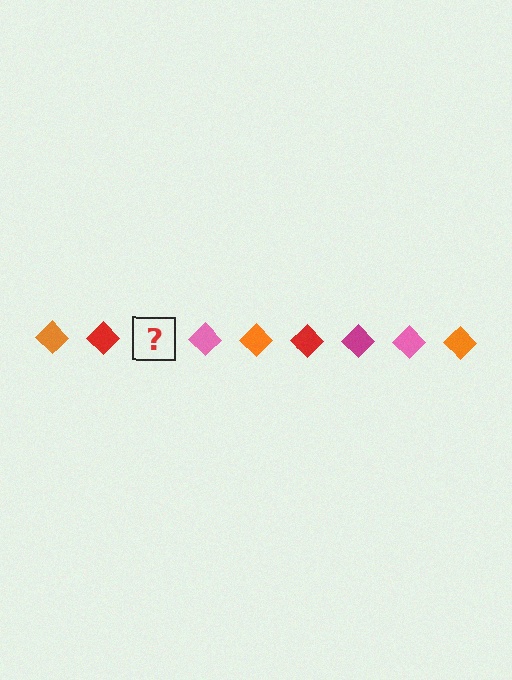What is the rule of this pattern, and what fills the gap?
The rule is that the pattern cycles through orange, red, magenta, pink diamonds. The gap should be filled with a magenta diamond.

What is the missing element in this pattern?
The missing element is a magenta diamond.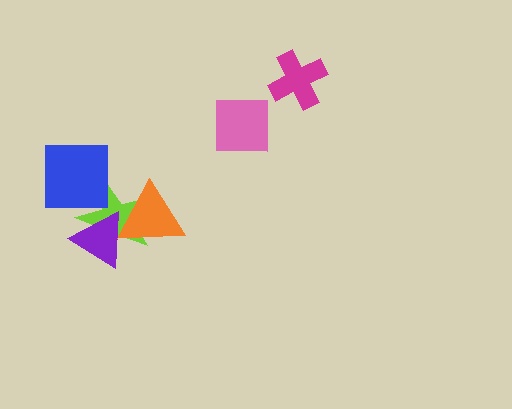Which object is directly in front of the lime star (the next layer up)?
The purple triangle is directly in front of the lime star.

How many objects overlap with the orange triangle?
2 objects overlap with the orange triangle.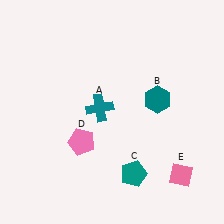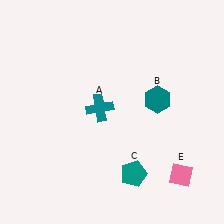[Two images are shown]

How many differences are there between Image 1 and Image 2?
There is 1 difference between the two images.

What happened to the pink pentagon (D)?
The pink pentagon (D) was removed in Image 2. It was in the bottom-left area of Image 1.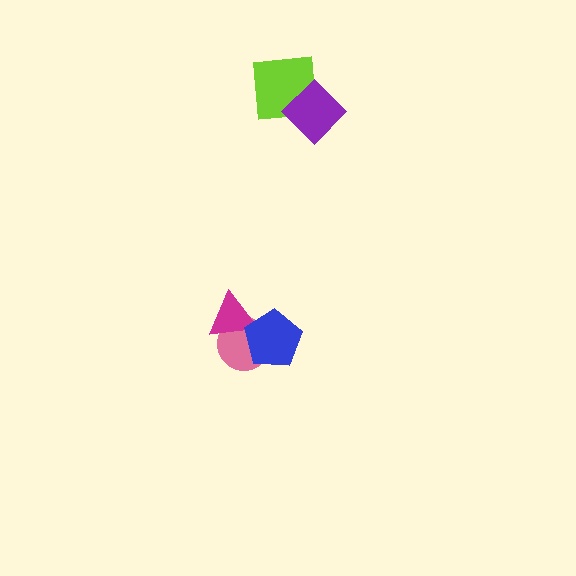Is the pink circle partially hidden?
Yes, it is partially covered by another shape.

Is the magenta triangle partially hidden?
Yes, it is partially covered by another shape.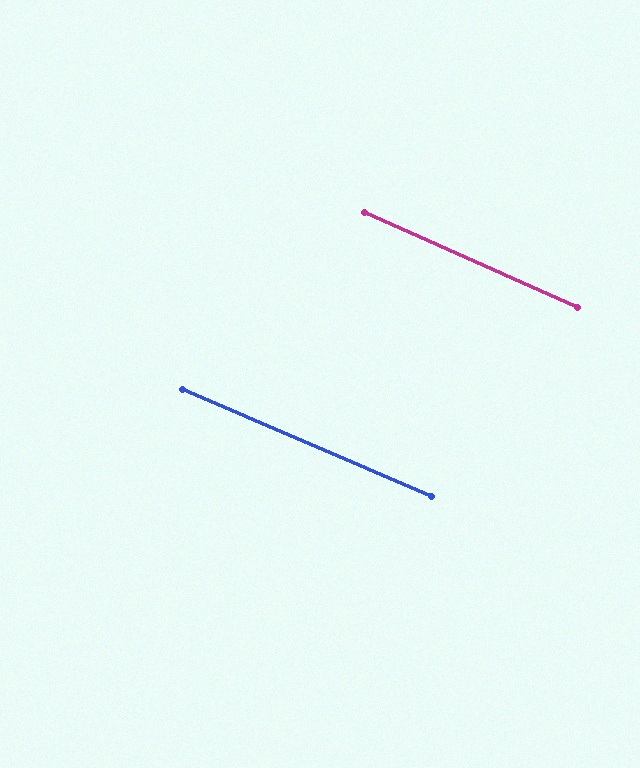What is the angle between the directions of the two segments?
Approximately 1 degree.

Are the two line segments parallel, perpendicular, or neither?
Parallel — their directions differ by only 0.8°.